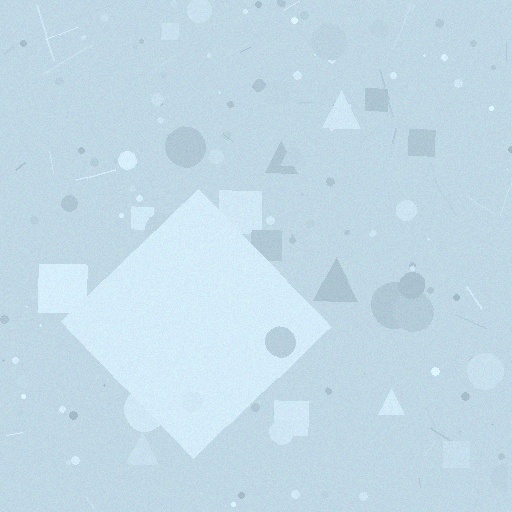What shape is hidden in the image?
A diamond is hidden in the image.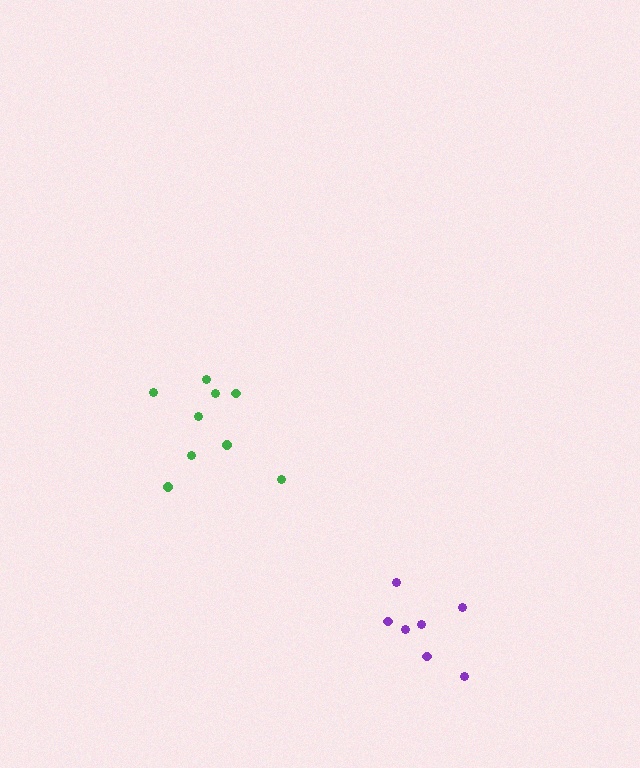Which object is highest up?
The green cluster is topmost.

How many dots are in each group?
Group 1: 7 dots, Group 2: 9 dots (16 total).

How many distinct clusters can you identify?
There are 2 distinct clusters.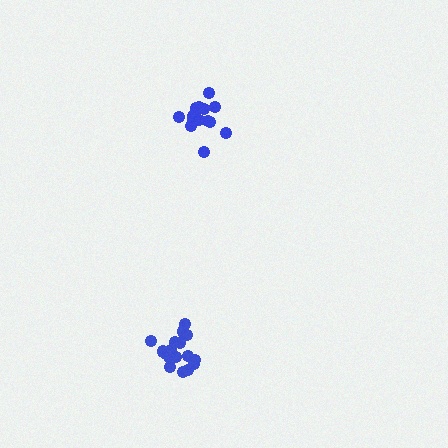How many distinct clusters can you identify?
There are 2 distinct clusters.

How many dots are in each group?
Group 1: 15 dots, Group 2: 17 dots (32 total).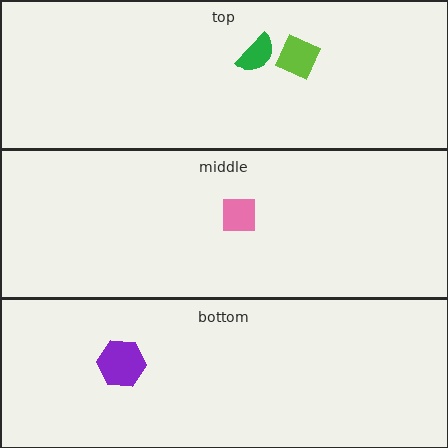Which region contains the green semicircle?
The top region.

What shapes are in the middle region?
The pink square.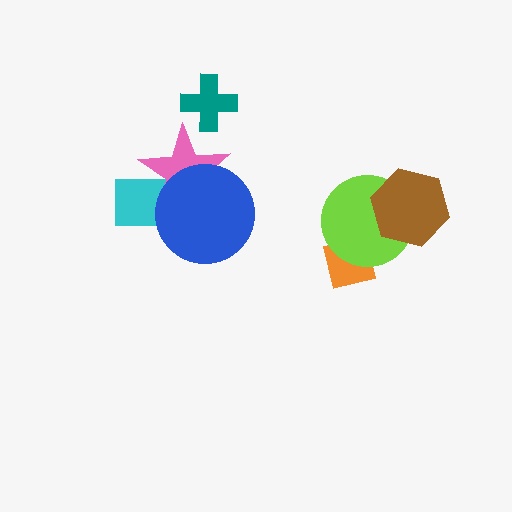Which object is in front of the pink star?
The blue circle is in front of the pink star.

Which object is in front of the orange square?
The lime circle is in front of the orange square.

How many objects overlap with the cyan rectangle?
2 objects overlap with the cyan rectangle.